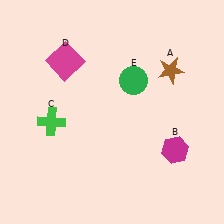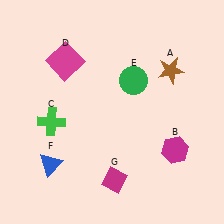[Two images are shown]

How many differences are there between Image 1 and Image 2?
There are 2 differences between the two images.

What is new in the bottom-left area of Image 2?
A blue triangle (F) was added in the bottom-left area of Image 2.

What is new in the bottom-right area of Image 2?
A magenta diamond (G) was added in the bottom-right area of Image 2.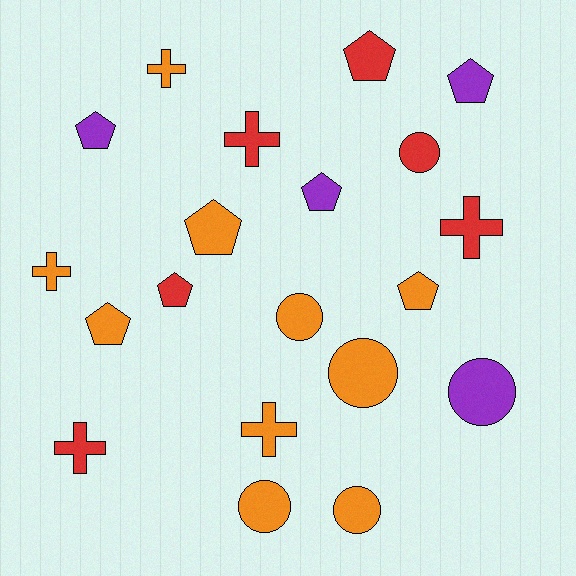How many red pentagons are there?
There are 2 red pentagons.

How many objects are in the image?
There are 20 objects.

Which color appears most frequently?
Orange, with 10 objects.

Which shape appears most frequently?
Pentagon, with 8 objects.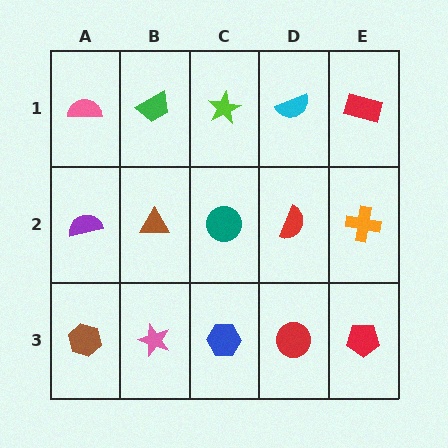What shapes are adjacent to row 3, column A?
A purple semicircle (row 2, column A), a pink star (row 3, column B).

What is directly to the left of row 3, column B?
A brown hexagon.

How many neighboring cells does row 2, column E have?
3.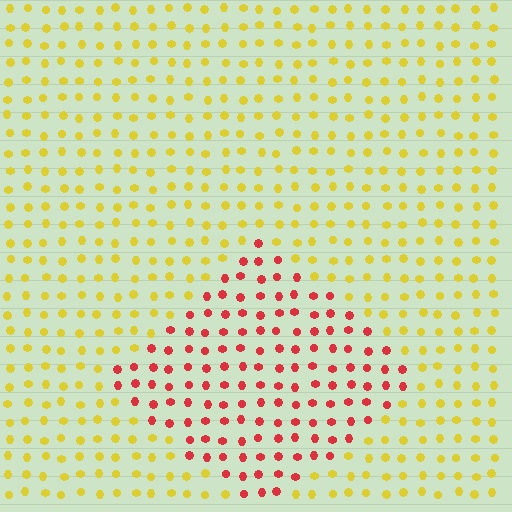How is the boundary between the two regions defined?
The boundary is defined purely by a slight shift in hue (about 60 degrees). Spacing, size, and orientation are identical on both sides.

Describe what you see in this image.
The image is filled with small yellow elements in a uniform arrangement. A diamond-shaped region is visible where the elements are tinted to a slightly different hue, forming a subtle color boundary.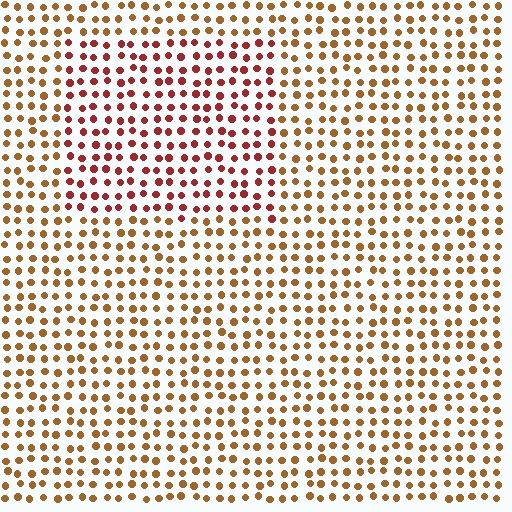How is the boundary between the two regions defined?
The boundary is defined purely by a slight shift in hue (about 33 degrees). Spacing, size, and orientation are identical on both sides.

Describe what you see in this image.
The image is filled with small brown elements in a uniform arrangement. A rectangle-shaped region is visible where the elements are tinted to a slightly different hue, forming a subtle color boundary.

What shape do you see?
I see a rectangle.